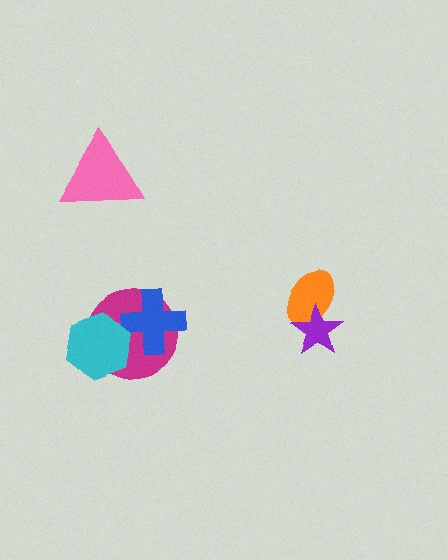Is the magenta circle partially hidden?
Yes, it is partially covered by another shape.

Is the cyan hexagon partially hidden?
No, no other shape covers it.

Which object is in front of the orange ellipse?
The purple star is in front of the orange ellipse.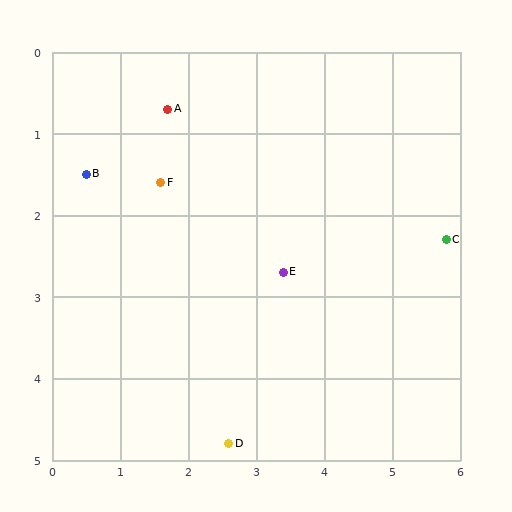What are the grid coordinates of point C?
Point C is at approximately (5.8, 2.3).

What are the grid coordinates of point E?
Point E is at approximately (3.4, 2.7).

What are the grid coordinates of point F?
Point F is at approximately (1.6, 1.6).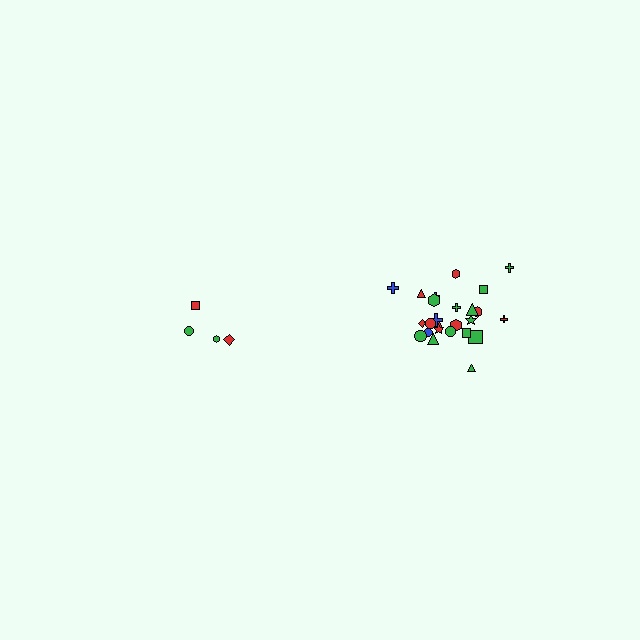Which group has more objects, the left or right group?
The right group.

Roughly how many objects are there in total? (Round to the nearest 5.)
Roughly 30 objects in total.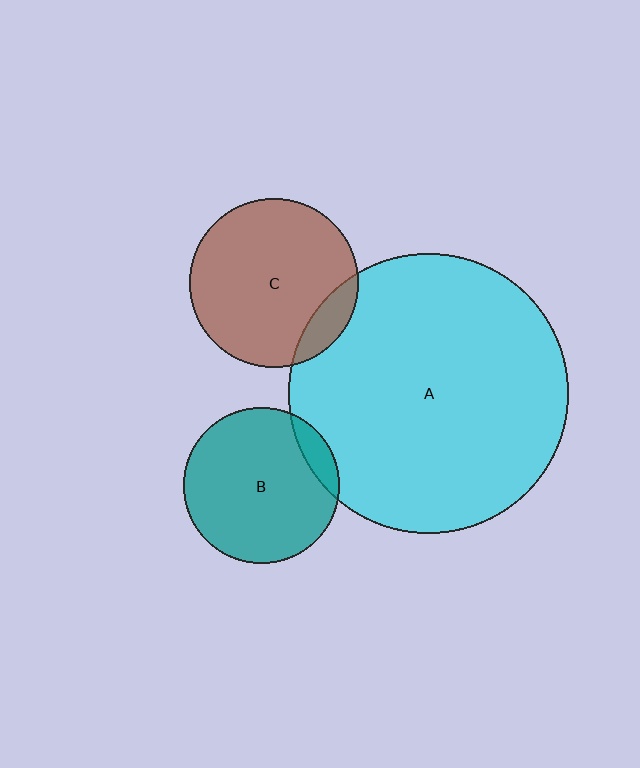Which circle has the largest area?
Circle A (cyan).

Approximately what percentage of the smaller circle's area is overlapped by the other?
Approximately 10%.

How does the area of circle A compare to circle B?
Approximately 3.2 times.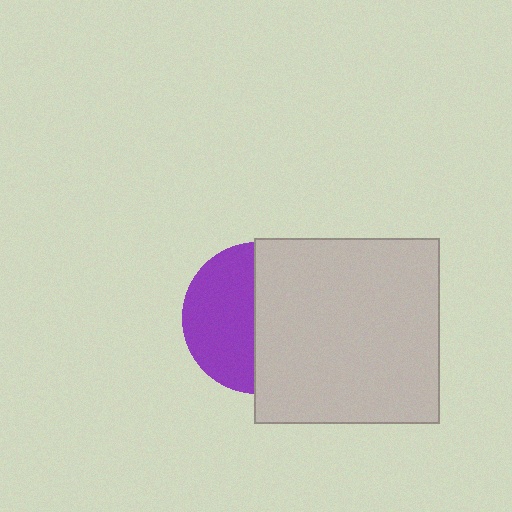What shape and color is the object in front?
The object in front is a light gray square.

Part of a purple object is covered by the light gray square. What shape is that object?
It is a circle.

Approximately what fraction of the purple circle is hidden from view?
Roughly 54% of the purple circle is hidden behind the light gray square.